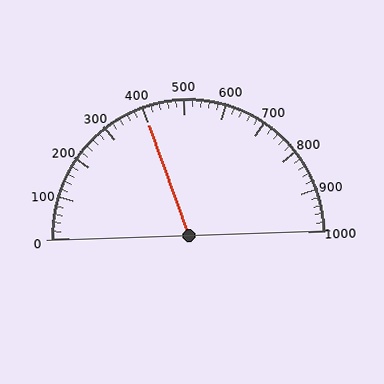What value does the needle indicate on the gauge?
The needle indicates approximately 400.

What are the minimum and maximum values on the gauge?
The gauge ranges from 0 to 1000.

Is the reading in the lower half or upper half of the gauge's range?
The reading is in the lower half of the range (0 to 1000).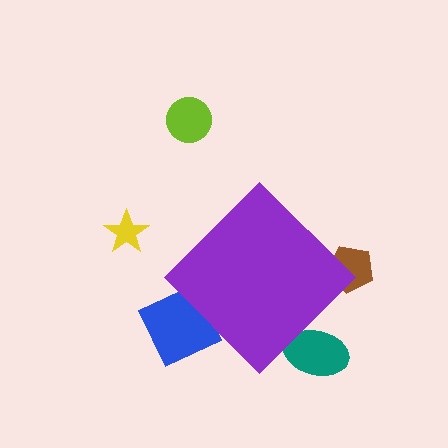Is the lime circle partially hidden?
No, the lime circle is fully visible.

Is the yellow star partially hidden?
No, the yellow star is fully visible.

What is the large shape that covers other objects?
A purple diamond.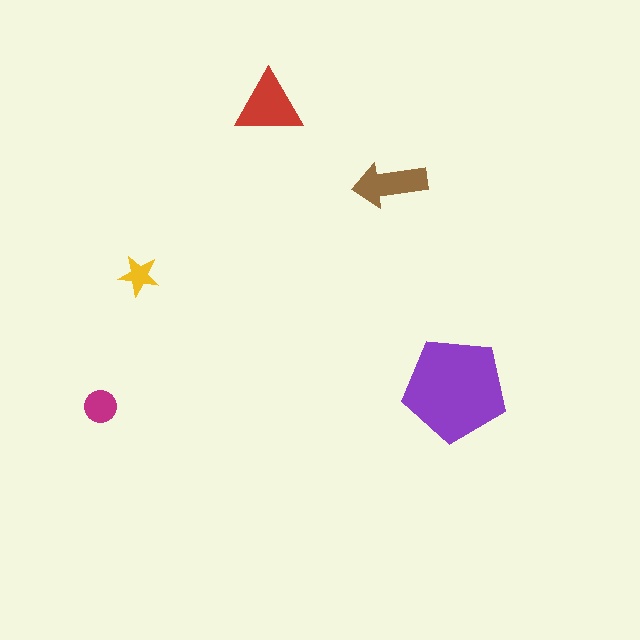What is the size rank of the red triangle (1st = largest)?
2nd.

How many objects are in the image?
There are 5 objects in the image.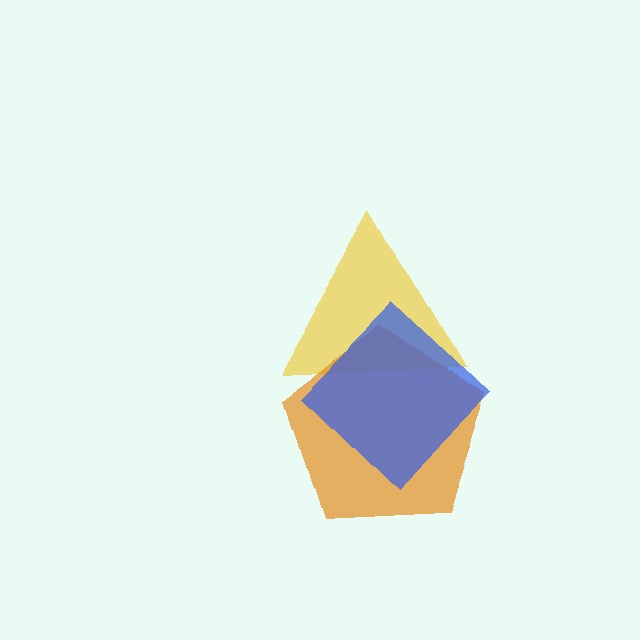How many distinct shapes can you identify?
There are 3 distinct shapes: a yellow triangle, an orange pentagon, a blue diamond.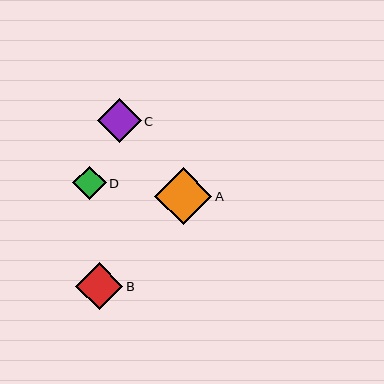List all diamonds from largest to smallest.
From largest to smallest: A, B, C, D.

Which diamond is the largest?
Diamond A is the largest with a size of approximately 57 pixels.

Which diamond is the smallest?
Diamond D is the smallest with a size of approximately 33 pixels.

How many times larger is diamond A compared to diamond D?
Diamond A is approximately 1.7 times the size of diamond D.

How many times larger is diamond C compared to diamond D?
Diamond C is approximately 1.3 times the size of diamond D.